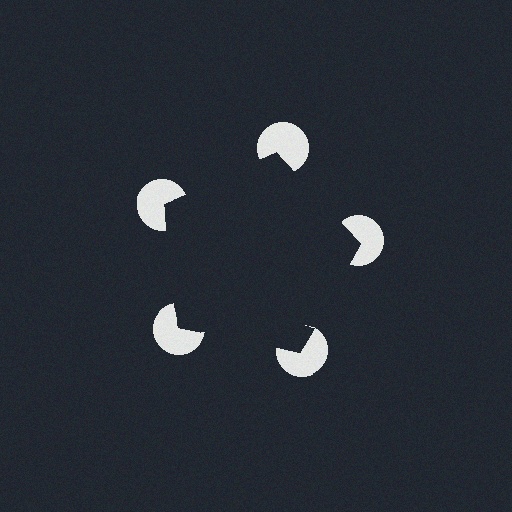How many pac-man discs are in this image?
There are 5 — one at each vertex of the illusory pentagon.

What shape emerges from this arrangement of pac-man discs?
An illusory pentagon — its edges are inferred from the aligned wedge cuts in the pac-man discs, not physically drawn.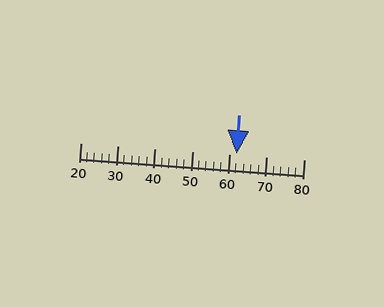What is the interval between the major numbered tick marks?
The major tick marks are spaced 10 units apart.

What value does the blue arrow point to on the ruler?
The blue arrow points to approximately 62.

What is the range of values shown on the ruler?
The ruler shows values from 20 to 80.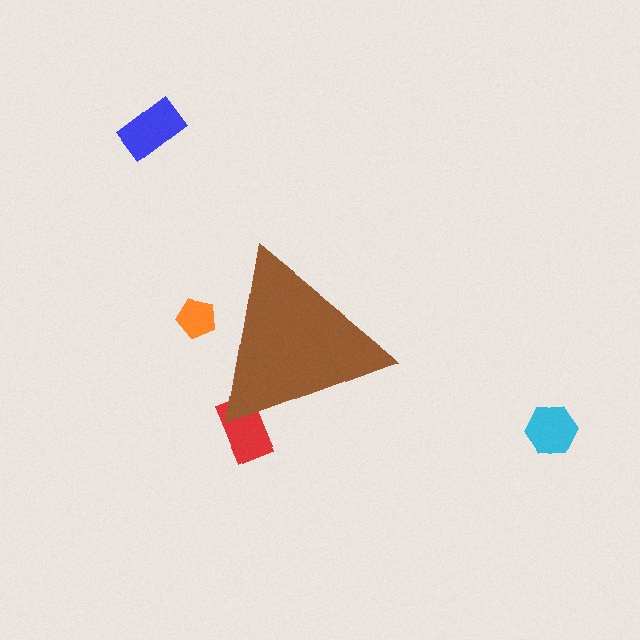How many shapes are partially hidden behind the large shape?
2 shapes are partially hidden.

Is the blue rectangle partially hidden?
No, the blue rectangle is fully visible.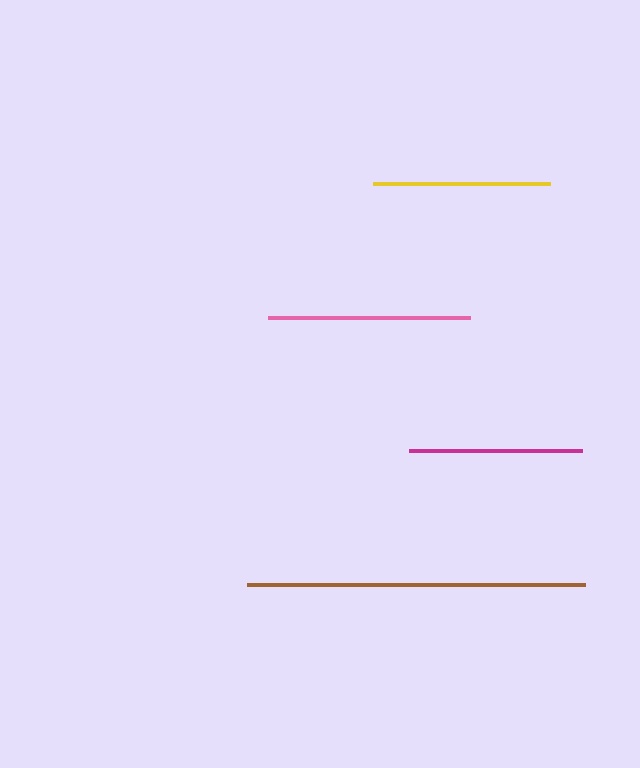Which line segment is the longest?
The brown line is the longest at approximately 338 pixels.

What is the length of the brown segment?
The brown segment is approximately 338 pixels long.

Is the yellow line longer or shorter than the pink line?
The pink line is longer than the yellow line.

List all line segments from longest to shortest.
From longest to shortest: brown, pink, yellow, magenta.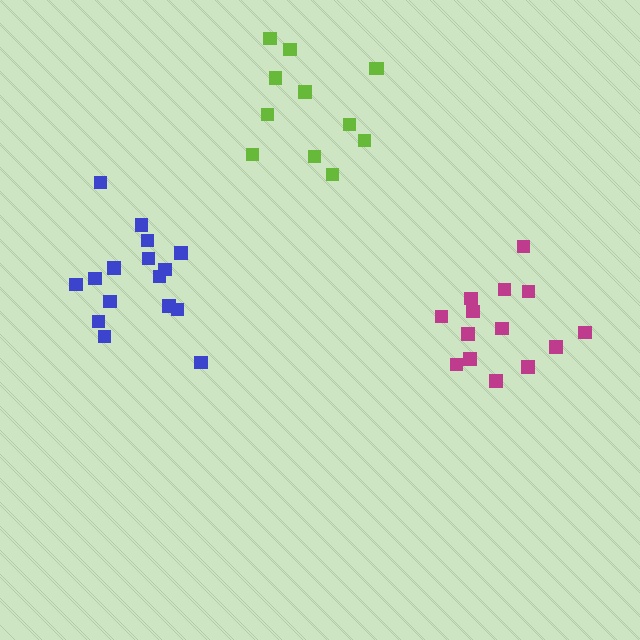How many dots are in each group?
Group 1: 14 dots, Group 2: 16 dots, Group 3: 12 dots (42 total).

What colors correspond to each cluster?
The clusters are colored: magenta, blue, lime.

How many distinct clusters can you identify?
There are 3 distinct clusters.